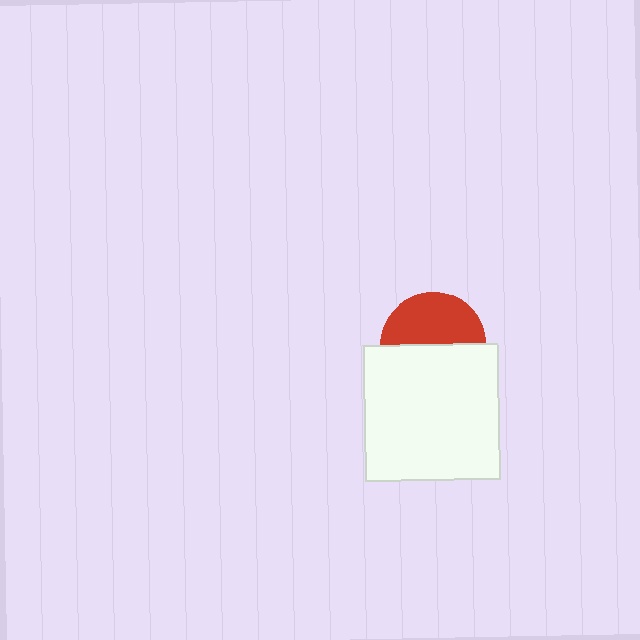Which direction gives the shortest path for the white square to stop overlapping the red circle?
Moving down gives the shortest separation.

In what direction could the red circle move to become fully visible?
The red circle could move up. That would shift it out from behind the white square entirely.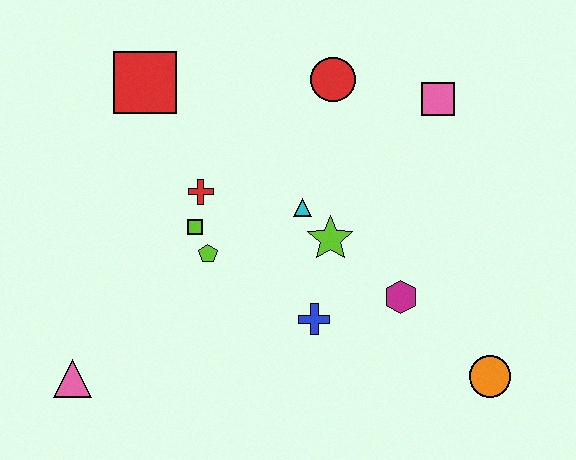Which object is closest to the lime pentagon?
The lime square is closest to the lime pentagon.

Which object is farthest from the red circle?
The pink triangle is farthest from the red circle.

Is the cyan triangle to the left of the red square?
No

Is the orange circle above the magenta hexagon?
No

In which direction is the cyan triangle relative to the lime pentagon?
The cyan triangle is to the right of the lime pentagon.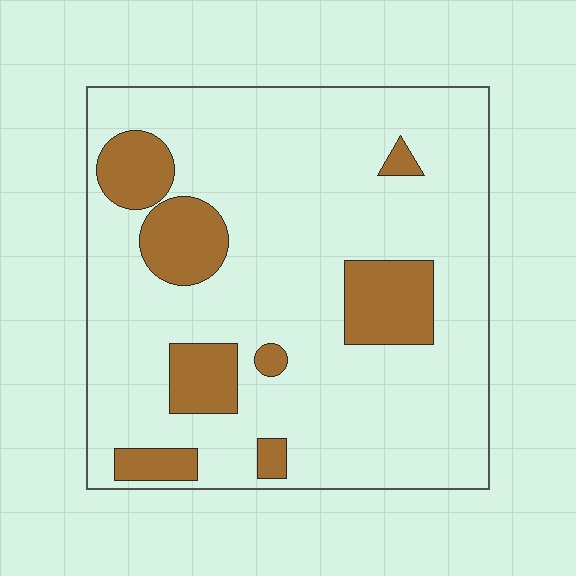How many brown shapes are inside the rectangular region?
8.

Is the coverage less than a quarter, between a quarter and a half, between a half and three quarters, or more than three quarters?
Less than a quarter.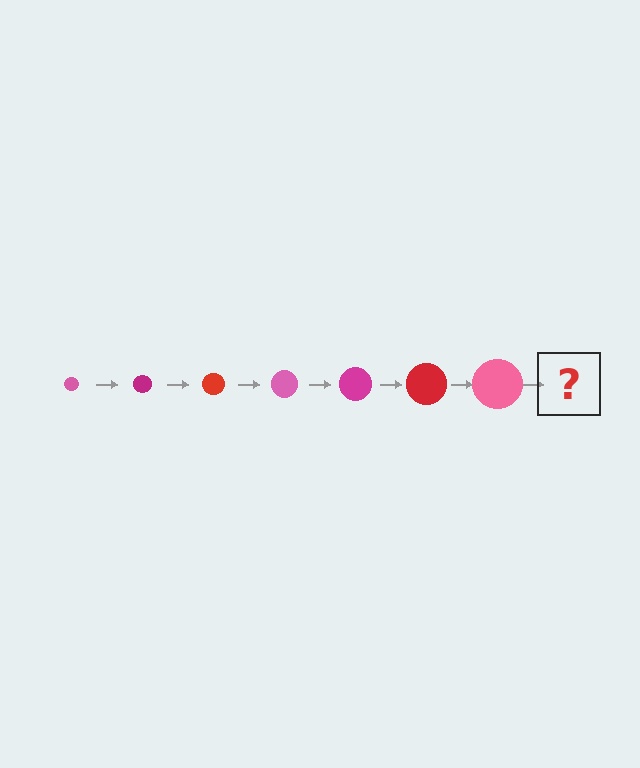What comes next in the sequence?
The next element should be a magenta circle, larger than the previous one.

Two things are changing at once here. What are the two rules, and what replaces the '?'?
The two rules are that the circle grows larger each step and the color cycles through pink, magenta, and red. The '?' should be a magenta circle, larger than the previous one.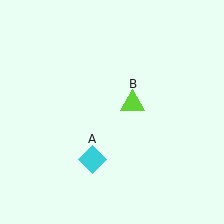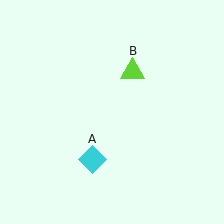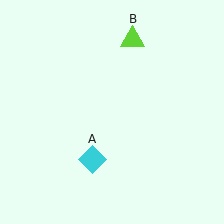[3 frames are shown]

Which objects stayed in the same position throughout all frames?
Cyan diamond (object A) remained stationary.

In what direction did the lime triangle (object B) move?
The lime triangle (object B) moved up.